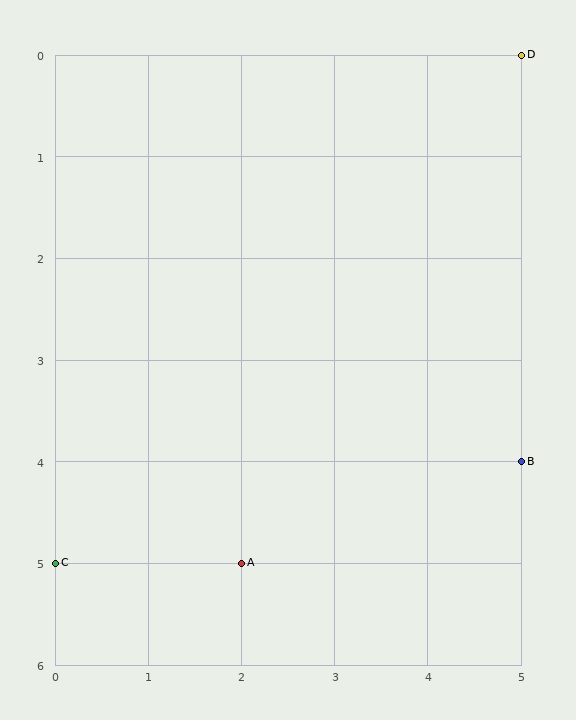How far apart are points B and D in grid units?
Points B and D are 4 rows apart.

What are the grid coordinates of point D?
Point D is at grid coordinates (5, 0).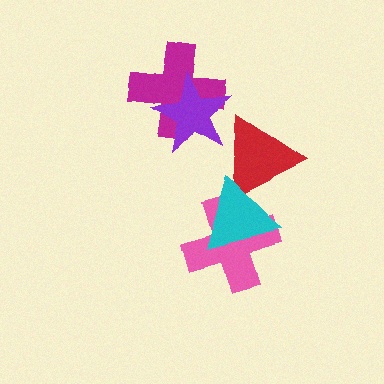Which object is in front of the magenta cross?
The purple star is in front of the magenta cross.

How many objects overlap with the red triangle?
2 objects overlap with the red triangle.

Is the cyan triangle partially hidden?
No, no other shape covers it.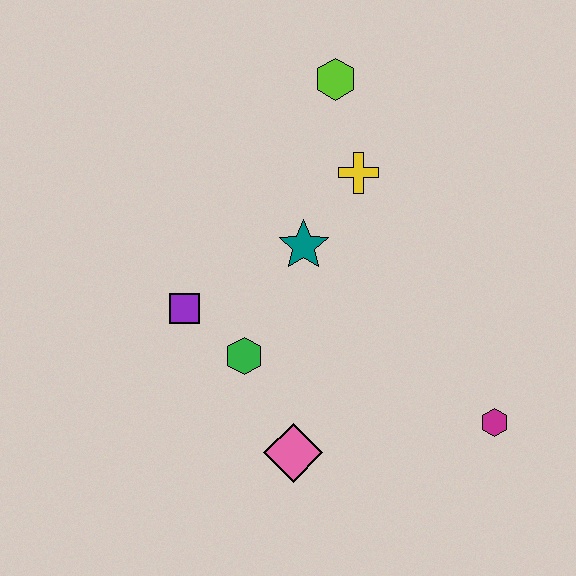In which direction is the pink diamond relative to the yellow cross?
The pink diamond is below the yellow cross.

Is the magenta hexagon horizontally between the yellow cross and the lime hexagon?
No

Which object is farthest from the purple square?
The magenta hexagon is farthest from the purple square.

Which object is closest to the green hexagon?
The purple square is closest to the green hexagon.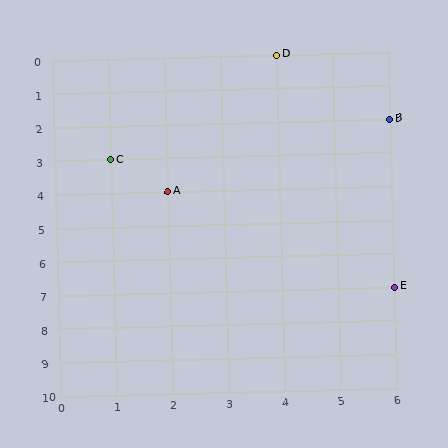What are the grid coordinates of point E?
Point E is at grid coordinates (6, 7).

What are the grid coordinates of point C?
Point C is at grid coordinates (1, 3).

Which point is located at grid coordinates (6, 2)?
Point B is at (6, 2).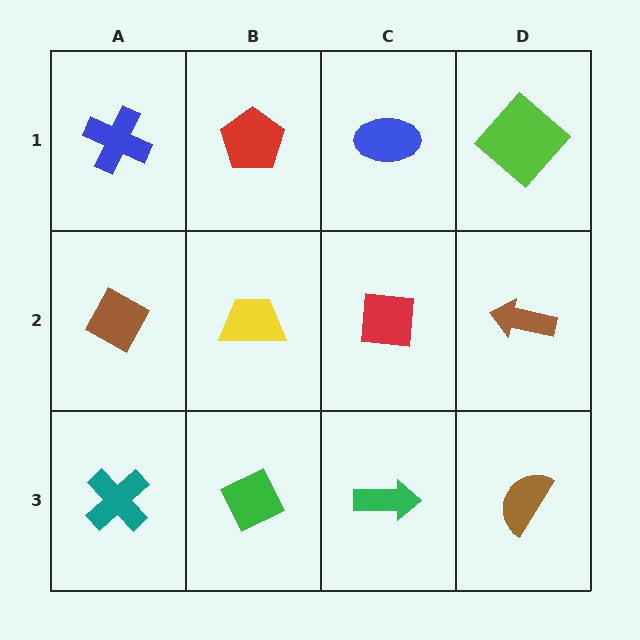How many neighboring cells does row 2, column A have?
3.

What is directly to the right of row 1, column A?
A red pentagon.